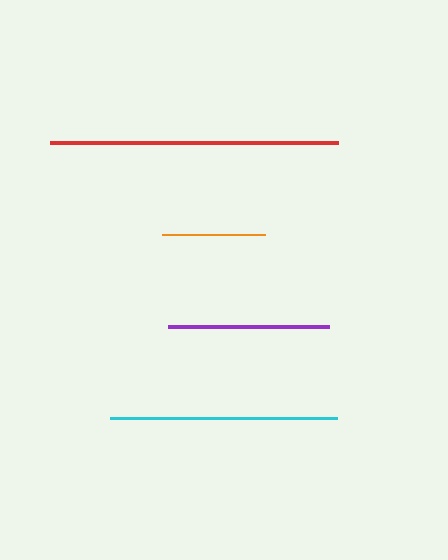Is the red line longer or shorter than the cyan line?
The red line is longer than the cyan line.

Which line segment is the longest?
The red line is the longest at approximately 288 pixels.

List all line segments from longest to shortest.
From longest to shortest: red, cyan, purple, orange.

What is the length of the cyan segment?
The cyan segment is approximately 227 pixels long.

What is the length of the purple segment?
The purple segment is approximately 161 pixels long.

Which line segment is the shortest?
The orange line is the shortest at approximately 103 pixels.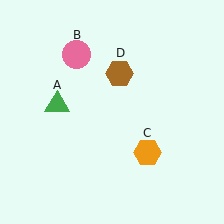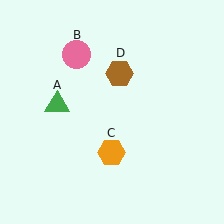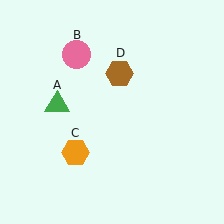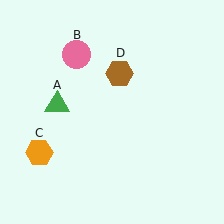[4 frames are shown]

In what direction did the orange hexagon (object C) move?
The orange hexagon (object C) moved left.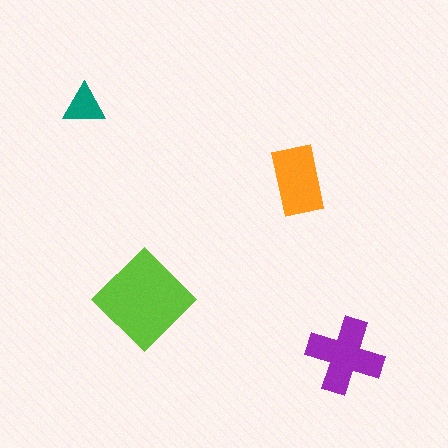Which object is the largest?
The lime diamond.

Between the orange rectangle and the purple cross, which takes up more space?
The purple cross.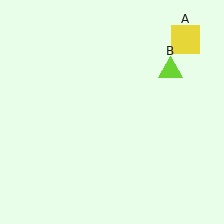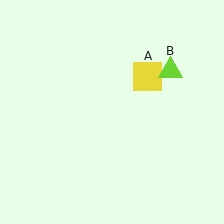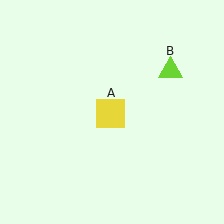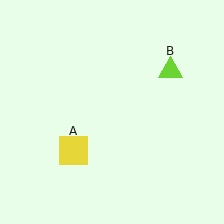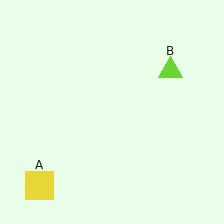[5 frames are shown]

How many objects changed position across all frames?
1 object changed position: yellow square (object A).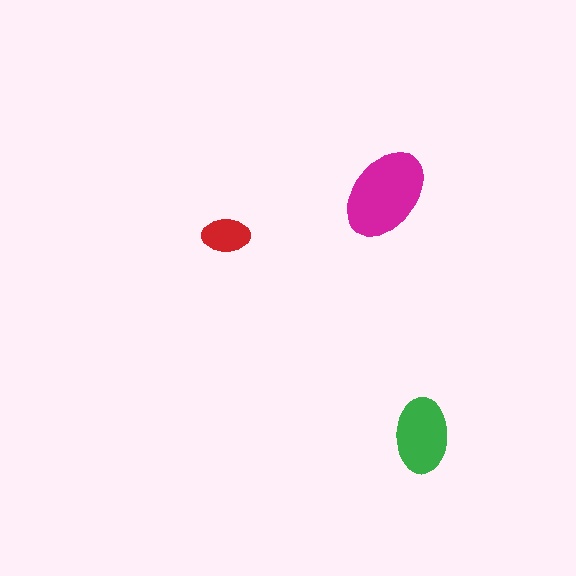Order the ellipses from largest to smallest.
the magenta one, the green one, the red one.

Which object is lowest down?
The green ellipse is bottommost.